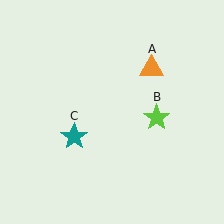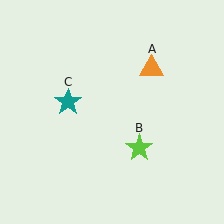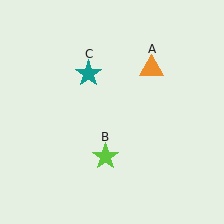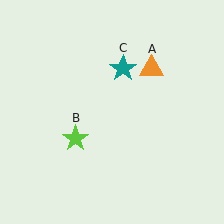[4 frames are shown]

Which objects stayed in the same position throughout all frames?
Orange triangle (object A) remained stationary.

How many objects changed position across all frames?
2 objects changed position: lime star (object B), teal star (object C).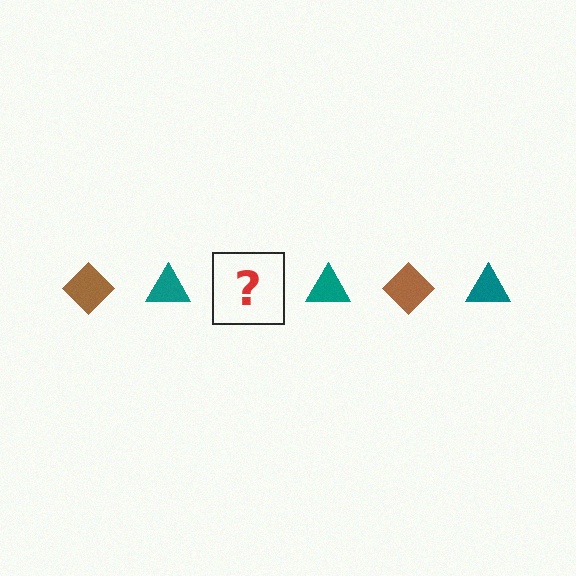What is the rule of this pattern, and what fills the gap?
The rule is that the pattern alternates between brown diamond and teal triangle. The gap should be filled with a brown diamond.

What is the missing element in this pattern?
The missing element is a brown diamond.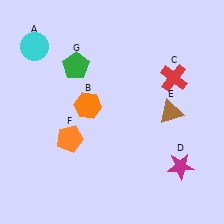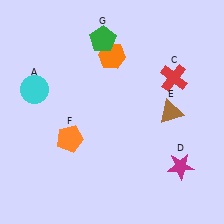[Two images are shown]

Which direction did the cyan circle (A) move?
The cyan circle (A) moved down.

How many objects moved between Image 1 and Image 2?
3 objects moved between the two images.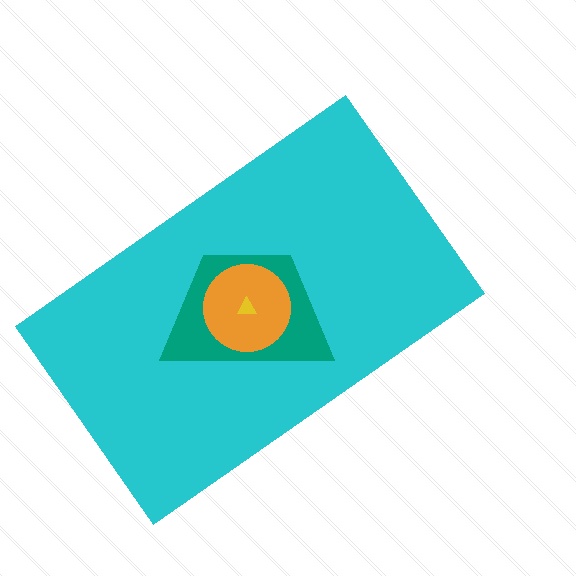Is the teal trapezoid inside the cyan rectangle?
Yes.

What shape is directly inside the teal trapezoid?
The orange circle.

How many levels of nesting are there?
4.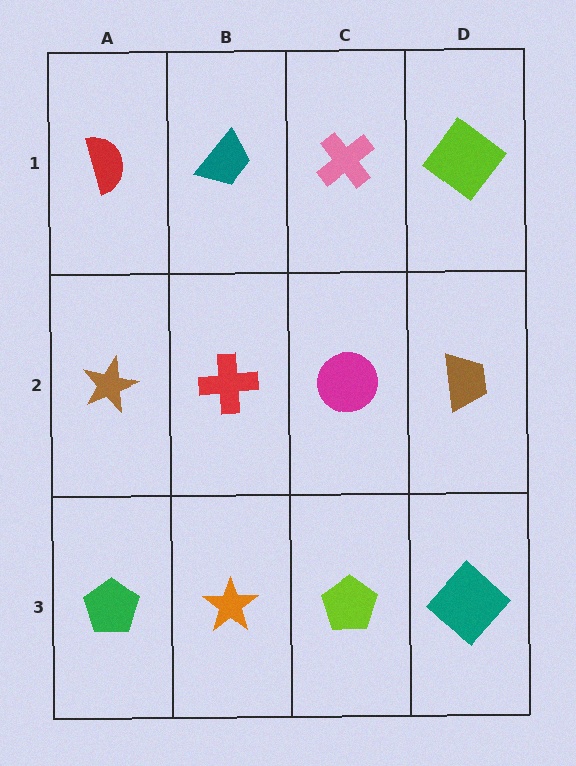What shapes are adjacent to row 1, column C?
A magenta circle (row 2, column C), a teal trapezoid (row 1, column B), a lime diamond (row 1, column D).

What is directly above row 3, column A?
A brown star.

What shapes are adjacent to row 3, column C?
A magenta circle (row 2, column C), an orange star (row 3, column B), a teal diamond (row 3, column D).